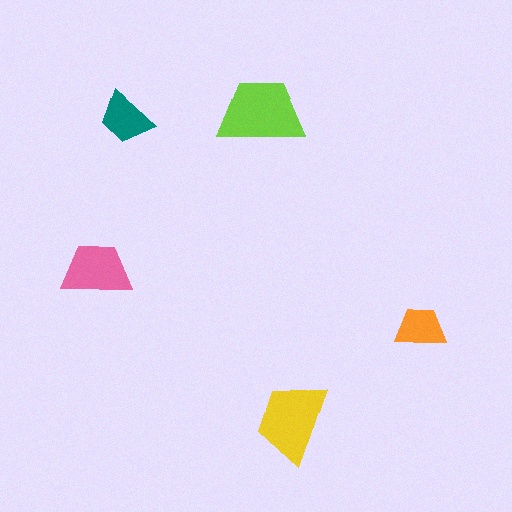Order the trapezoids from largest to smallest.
the lime one, the yellow one, the pink one, the teal one, the orange one.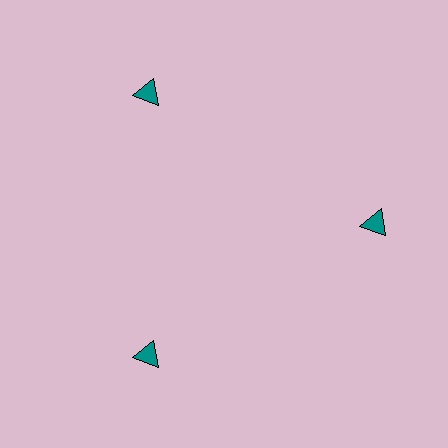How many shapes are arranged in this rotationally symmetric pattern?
There are 3 shapes, arranged in 3 groups of 1.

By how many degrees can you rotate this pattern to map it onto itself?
The pattern maps onto itself every 120 degrees of rotation.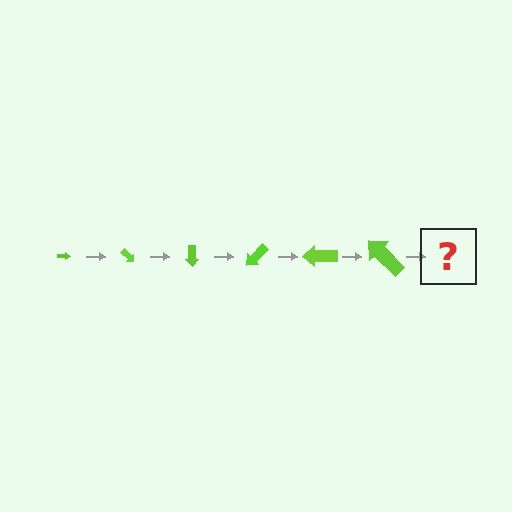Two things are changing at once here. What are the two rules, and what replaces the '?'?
The two rules are that the arrow grows larger each step and it rotates 45 degrees each step. The '?' should be an arrow, larger than the previous one and rotated 270 degrees from the start.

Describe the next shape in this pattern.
It should be an arrow, larger than the previous one and rotated 270 degrees from the start.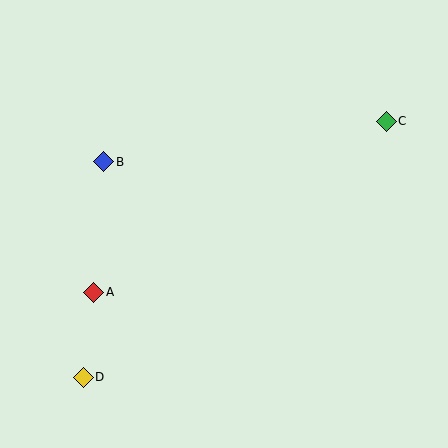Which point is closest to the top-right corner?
Point C is closest to the top-right corner.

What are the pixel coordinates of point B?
Point B is at (104, 162).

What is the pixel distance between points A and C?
The distance between A and C is 339 pixels.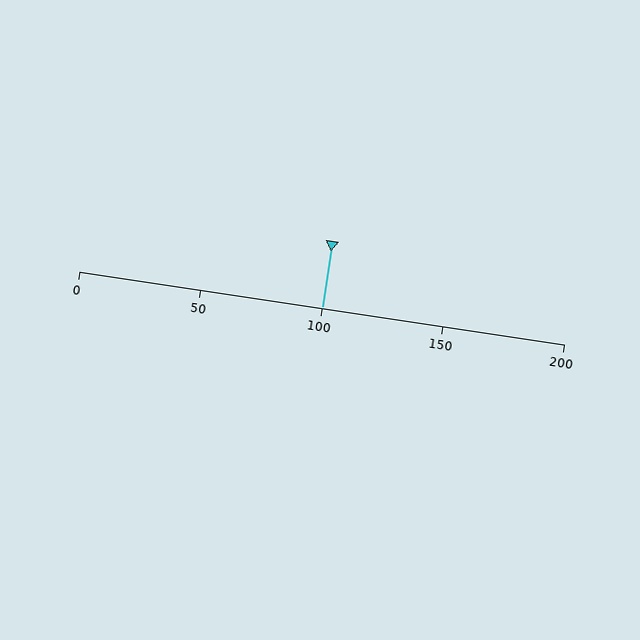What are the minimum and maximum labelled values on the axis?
The axis runs from 0 to 200.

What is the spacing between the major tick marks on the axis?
The major ticks are spaced 50 apart.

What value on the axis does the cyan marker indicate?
The marker indicates approximately 100.